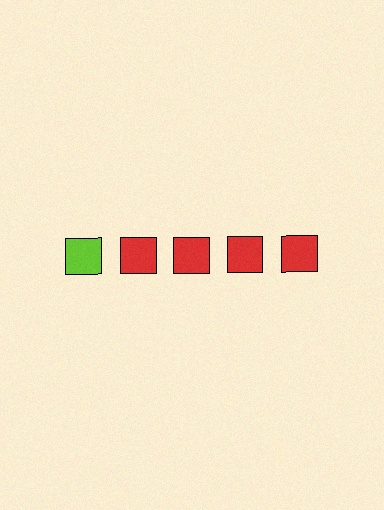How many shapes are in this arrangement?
There are 5 shapes arranged in a grid pattern.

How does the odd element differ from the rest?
It has a different color: lime instead of red.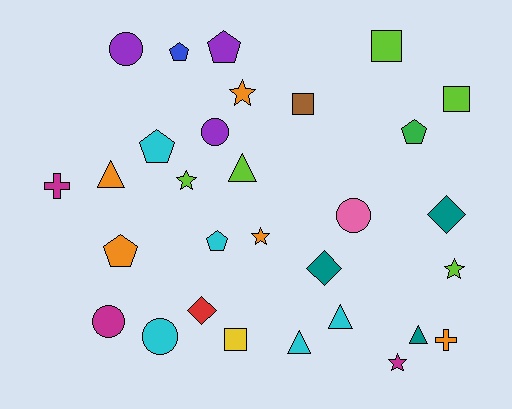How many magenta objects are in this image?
There are 3 magenta objects.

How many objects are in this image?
There are 30 objects.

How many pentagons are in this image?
There are 6 pentagons.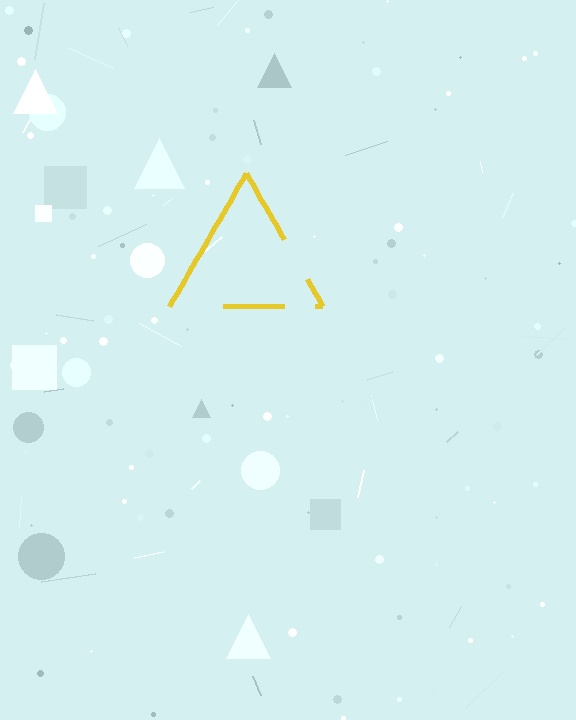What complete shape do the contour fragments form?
The contour fragments form a triangle.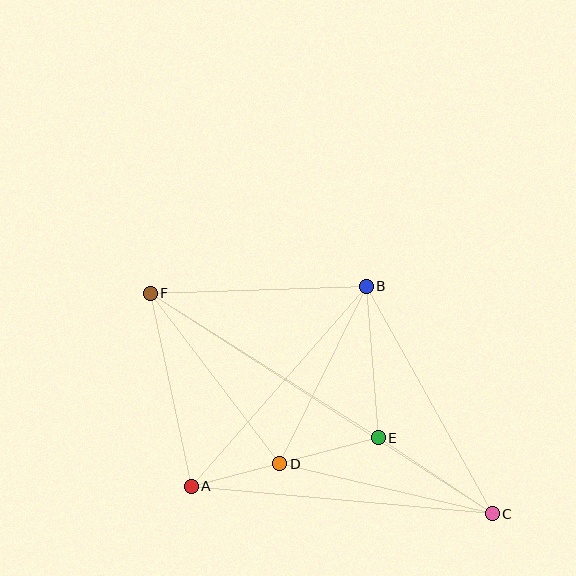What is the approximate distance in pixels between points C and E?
The distance between C and E is approximately 137 pixels.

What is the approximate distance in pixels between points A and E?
The distance between A and E is approximately 193 pixels.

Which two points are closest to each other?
Points A and D are closest to each other.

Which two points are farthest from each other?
Points C and F are farthest from each other.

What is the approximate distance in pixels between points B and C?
The distance between B and C is approximately 260 pixels.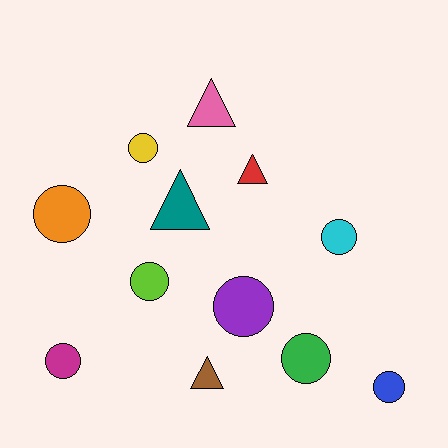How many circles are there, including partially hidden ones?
There are 8 circles.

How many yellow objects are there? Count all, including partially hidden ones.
There is 1 yellow object.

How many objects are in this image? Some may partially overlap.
There are 12 objects.